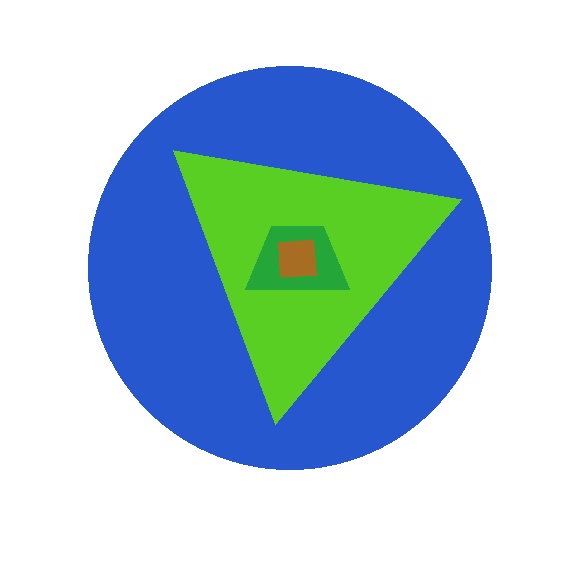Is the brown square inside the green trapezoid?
Yes.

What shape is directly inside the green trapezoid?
The brown square.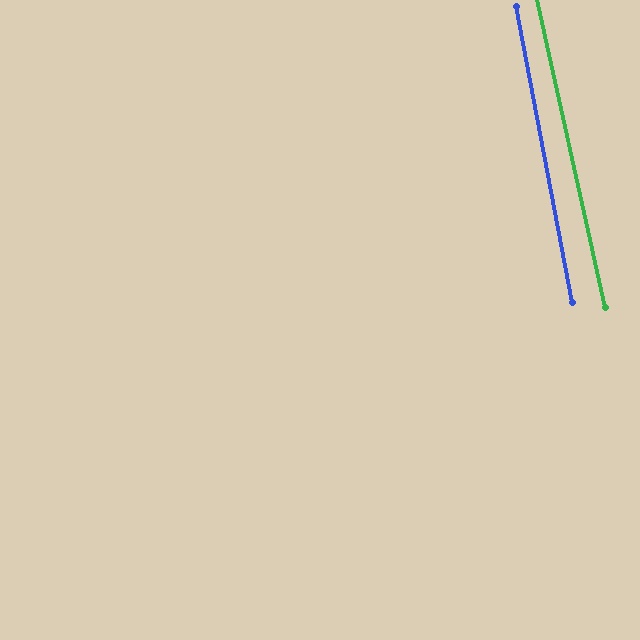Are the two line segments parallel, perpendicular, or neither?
Parallel — their directions differ by only 1.7°.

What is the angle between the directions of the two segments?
Approximately 2 degrees.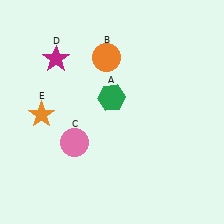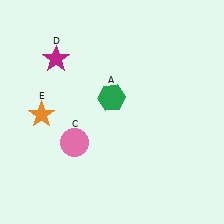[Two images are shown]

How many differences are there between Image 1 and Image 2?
There is 1 difference between the two images.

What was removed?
The orange circle (B) was removed in Image 2.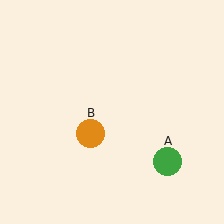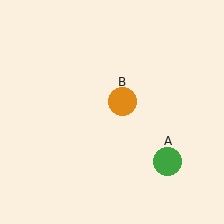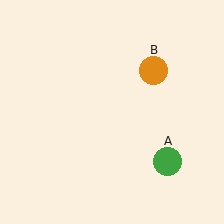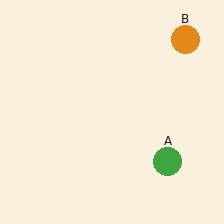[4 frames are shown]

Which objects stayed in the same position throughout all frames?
Green circle (object A) remained stationary.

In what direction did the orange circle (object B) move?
The orange circle (object B) moved up and to the right.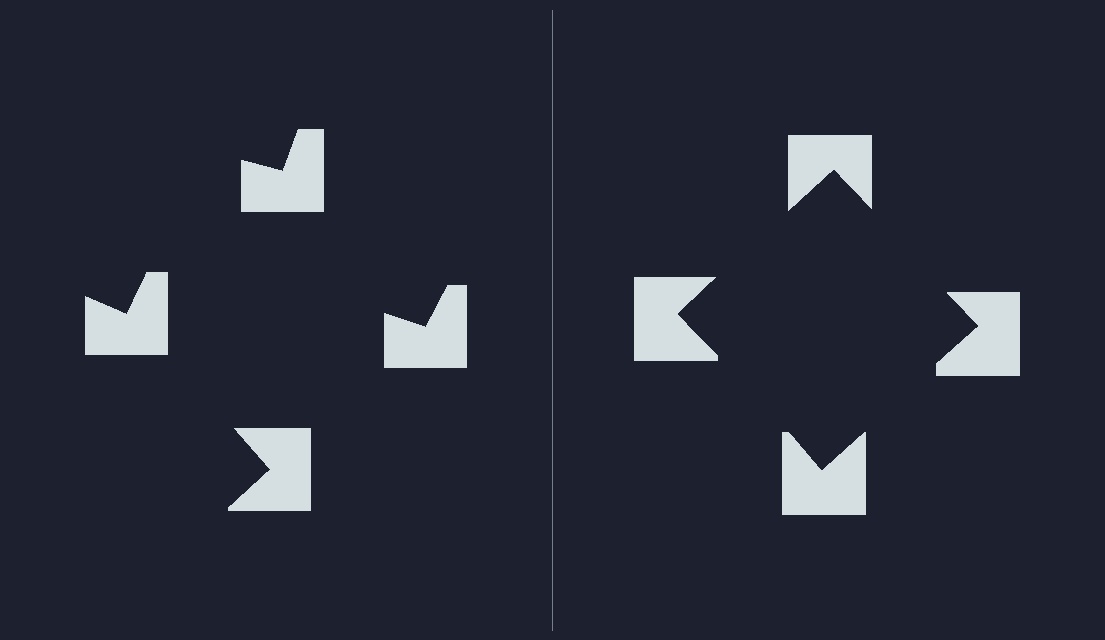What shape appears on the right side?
An illusory square.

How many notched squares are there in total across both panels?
8 — 4 on each side.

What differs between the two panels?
The notched squares are positioned identically on both sides; only the wedge orientations differ. On the right they align to a square; on the left they are misaligned.